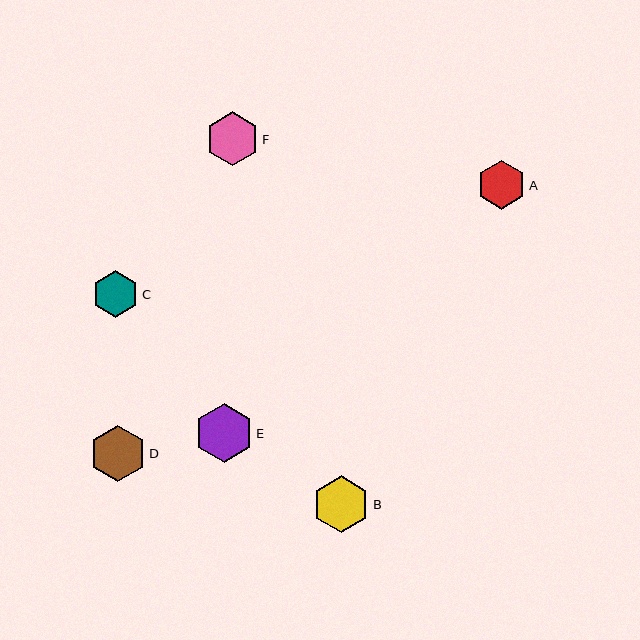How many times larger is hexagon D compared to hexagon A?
Hexagon D is approximately 1.2 times the size of hexagon A.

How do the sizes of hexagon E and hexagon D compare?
Hexagon E and hexagon D are approximately the same size.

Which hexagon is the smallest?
Hexagon C is the smallest with a size of approximately 47 pixels.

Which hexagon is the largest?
Hexagon E is the largest with a size of approximately 58 pixels.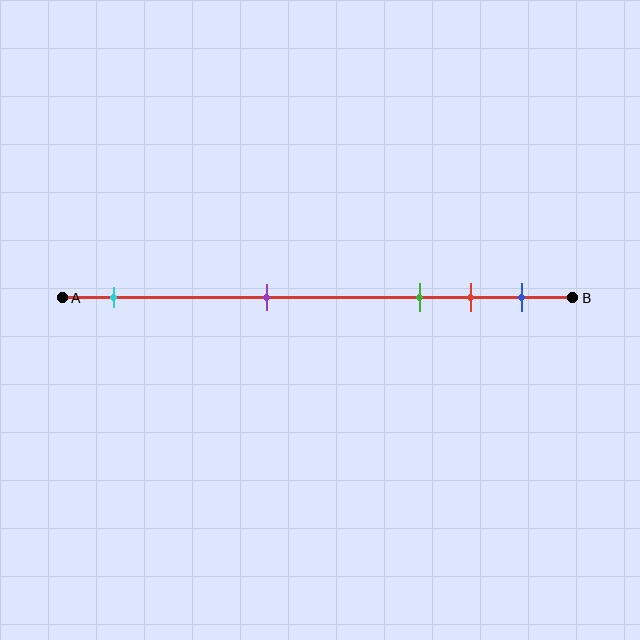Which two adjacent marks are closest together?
The red and blue marks are the closest adjacent pair.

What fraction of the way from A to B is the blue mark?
The blue mark is approximately 90% (0.9) of the way from A to B.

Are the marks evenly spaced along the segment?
No, the marks are not evenly spaced.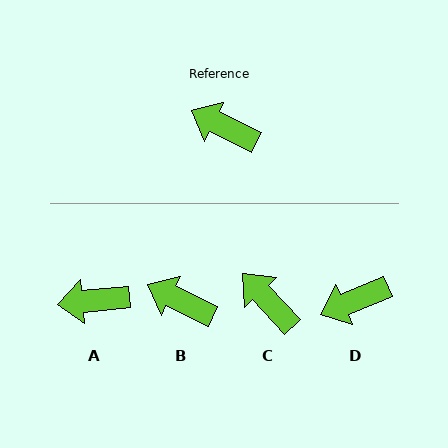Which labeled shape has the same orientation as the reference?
B.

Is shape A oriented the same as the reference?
No, it is off by about 32 degrees.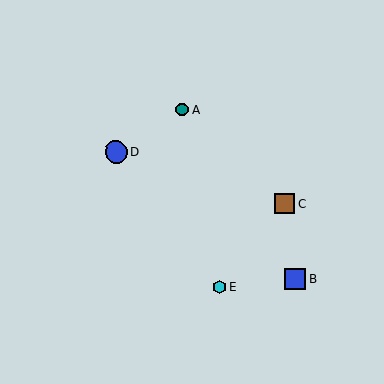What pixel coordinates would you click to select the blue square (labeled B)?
Click at (295, 279) to select the blue square B.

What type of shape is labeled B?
Shape B is a blue square.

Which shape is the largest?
The blue circle (labeled D) is the largest.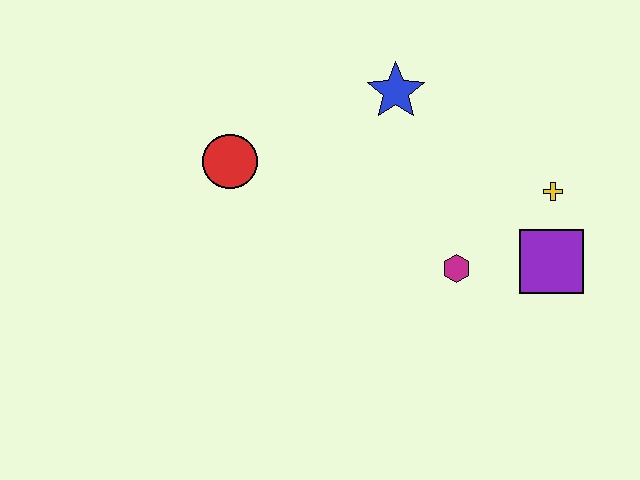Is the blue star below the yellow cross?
No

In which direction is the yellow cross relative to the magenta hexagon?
The yellow cross is to the right of the magenta hexagon.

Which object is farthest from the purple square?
The red circle is farthest from the purple square.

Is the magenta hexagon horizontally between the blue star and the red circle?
No